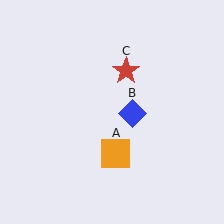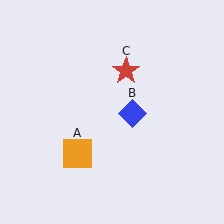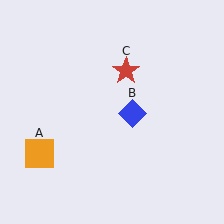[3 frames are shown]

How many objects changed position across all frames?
1 object changed position: orange square (object A).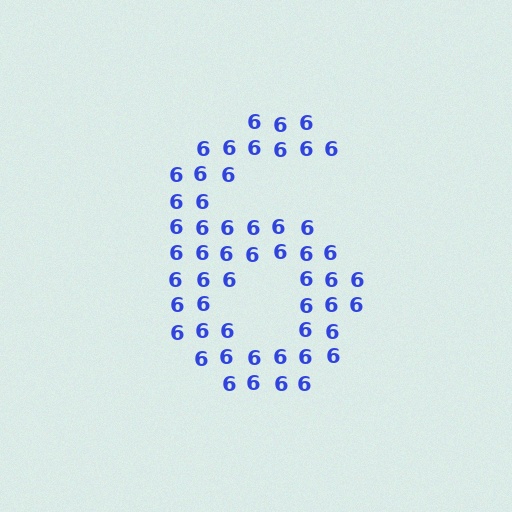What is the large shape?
The large shape is the digit 6.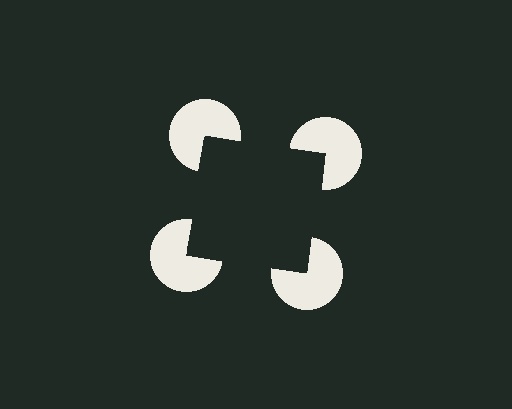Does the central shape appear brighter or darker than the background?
It typically appears slightly darker than the background, even though no actual brightness change is drawn.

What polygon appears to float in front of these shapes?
An illusory square — its edges are inferred from the aligned wedge cuts in the pac-man discs, not physically drawn.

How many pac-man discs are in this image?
There are 4 — one at each vertex of the illusory square.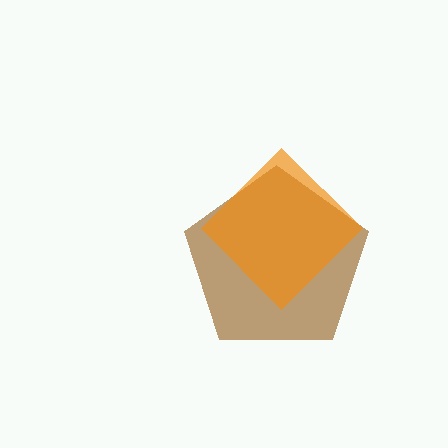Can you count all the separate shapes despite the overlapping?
Yes, there are 2 separate shapes.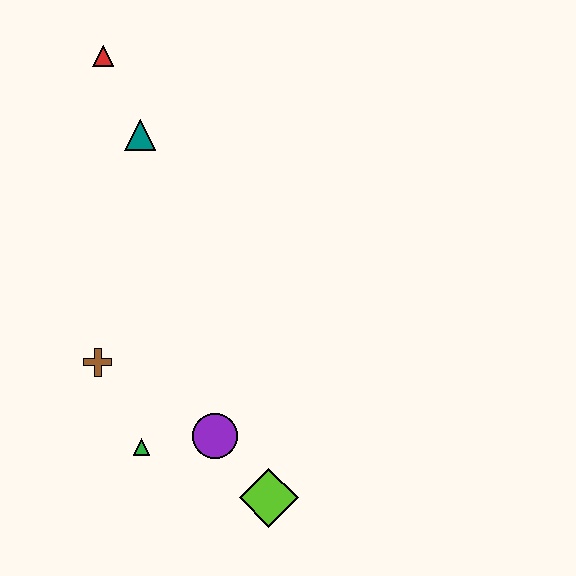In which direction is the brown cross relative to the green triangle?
The brown cross is above the green triangle.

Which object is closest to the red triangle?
The teal triangle is closest to the red triangle.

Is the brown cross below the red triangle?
Yes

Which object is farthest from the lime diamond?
The red triangle is farthest from the lime diamond.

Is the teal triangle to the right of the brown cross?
Yes